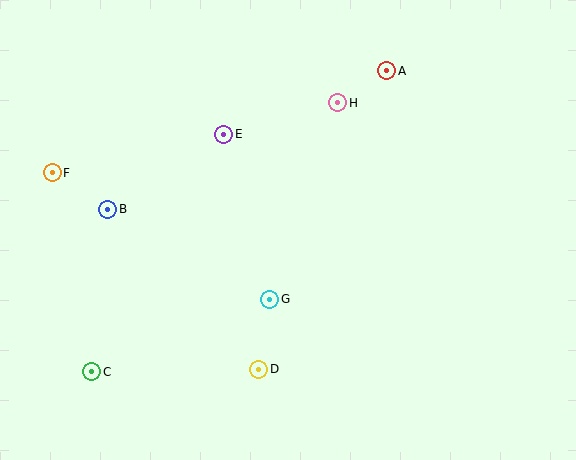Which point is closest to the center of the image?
Point G at (270, 299) is closest to the center.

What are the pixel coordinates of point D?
Point D is at (259, 369).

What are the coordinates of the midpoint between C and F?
The midpoint between C and F is at (72, 272).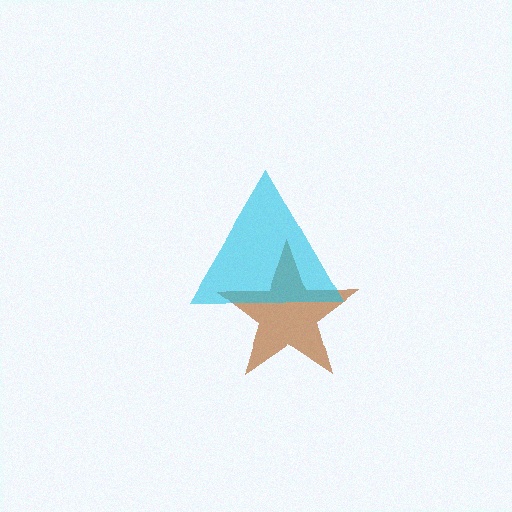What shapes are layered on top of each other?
The layered shapes are: a brown star, a cyan triangle.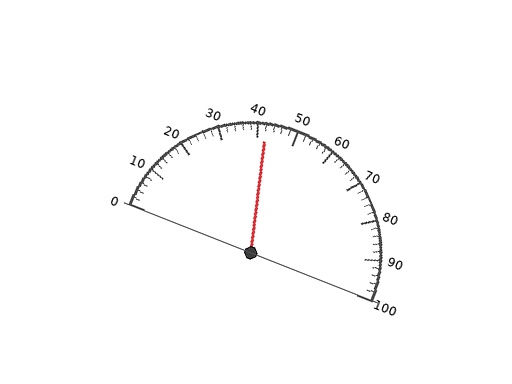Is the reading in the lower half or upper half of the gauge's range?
The reading is in the lower half of the range (0 to 100).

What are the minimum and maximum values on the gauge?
The gauge ranges from 0 to 100.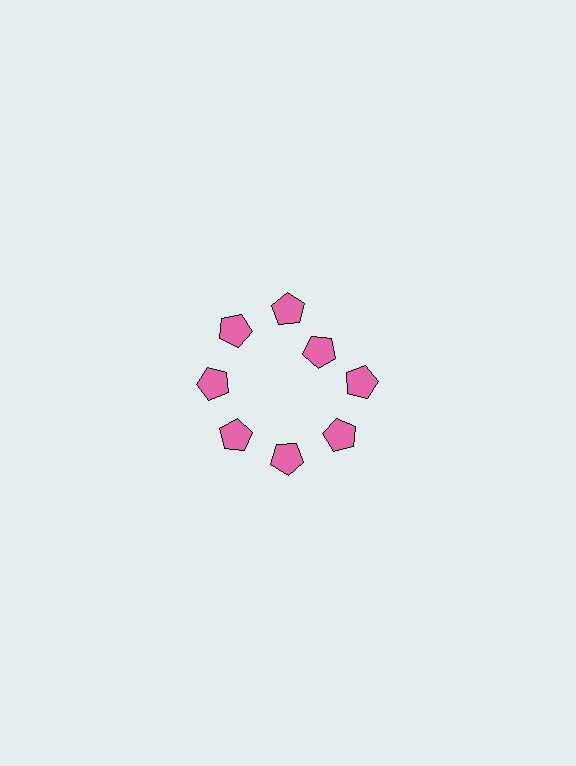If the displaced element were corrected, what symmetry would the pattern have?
It would have 8-fold rotational symmetry — the pattern would map onto itself every 45 degrees.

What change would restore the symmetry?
The symmetry would be restored by moving it outward, back onto the ring so that all 8 pentagons sit at equal angles and equal distance from the center.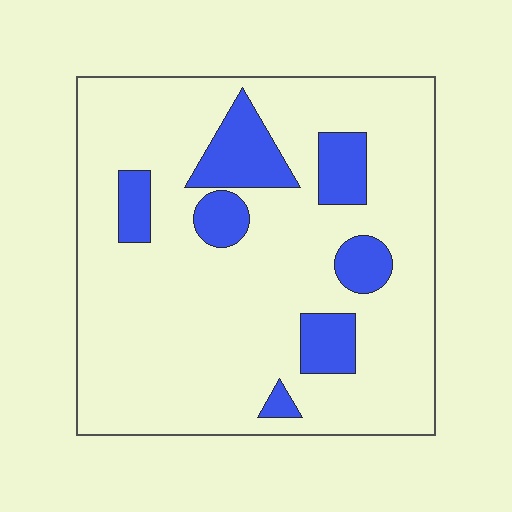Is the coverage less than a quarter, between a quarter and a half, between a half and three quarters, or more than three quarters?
Less than a quarter.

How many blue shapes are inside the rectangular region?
7.